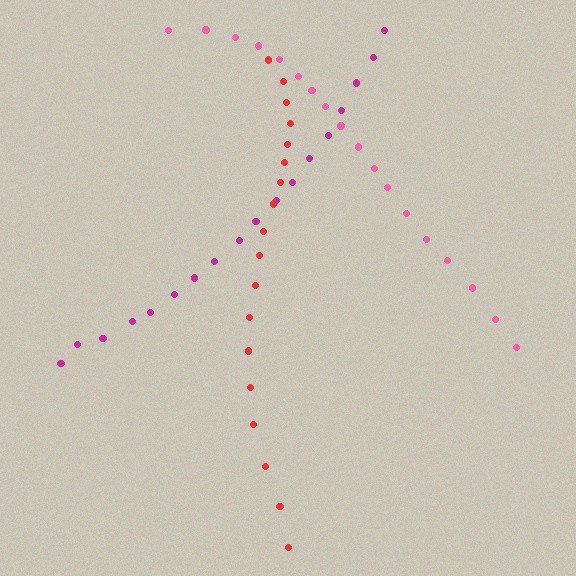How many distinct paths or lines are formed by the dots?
There are 3 distinct paths.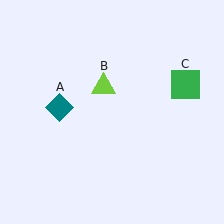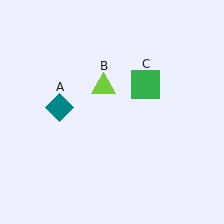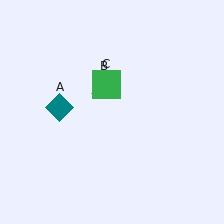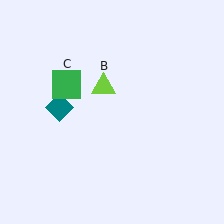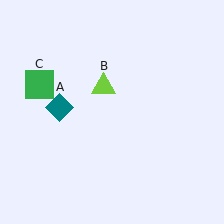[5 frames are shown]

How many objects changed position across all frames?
1 object changed position: green square (object C).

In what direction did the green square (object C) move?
The green square (object C) moved left.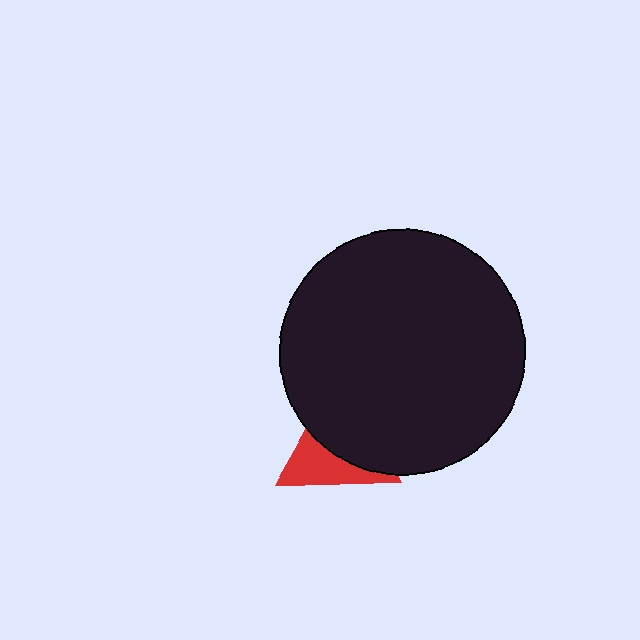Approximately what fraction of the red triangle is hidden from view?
Roughly 56% of the red triangle is hidden behind the black circle.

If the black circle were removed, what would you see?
You would see the complete red triangle.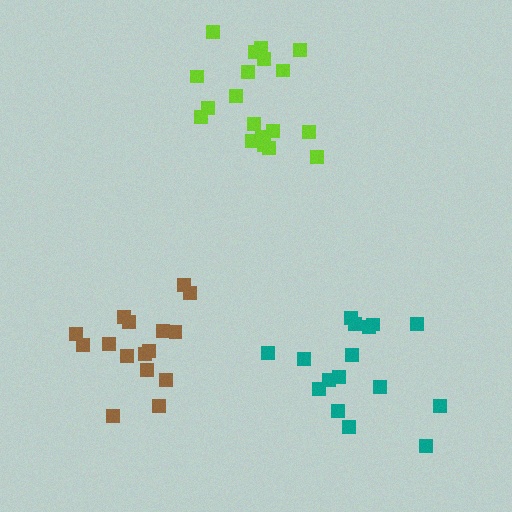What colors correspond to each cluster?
The clusters are colored: lime, brown, teal.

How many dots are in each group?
Group 1: 19 dots, Group 2: 16 dots, Group 3: 16 dots (51 total).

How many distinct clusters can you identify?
There are 3 distinct clusters.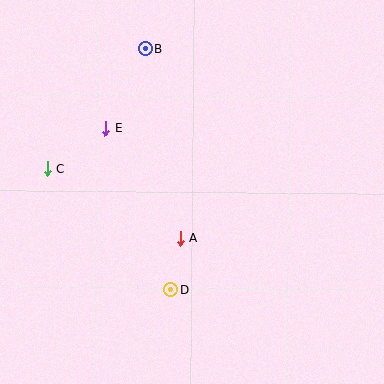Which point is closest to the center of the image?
Point A at (180, 238) is closest to the center.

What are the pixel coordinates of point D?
Point D is at (171, 290).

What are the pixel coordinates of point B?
Point B is at (145, 48).